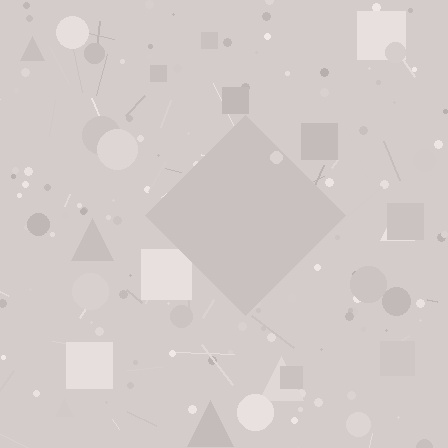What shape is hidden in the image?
A diamond is hidden in the image.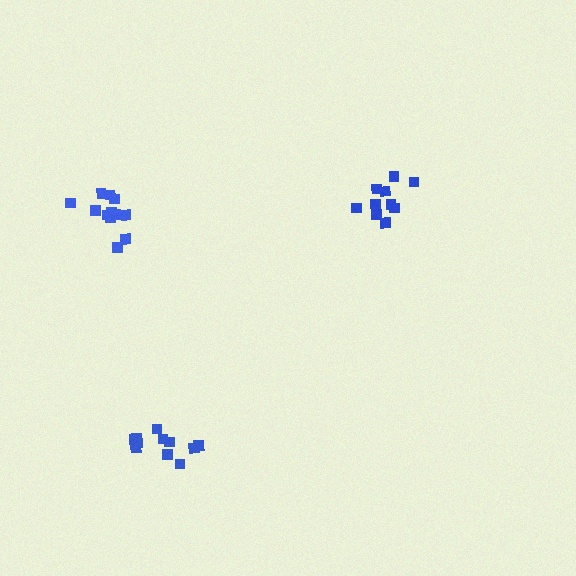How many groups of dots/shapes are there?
There are 3 groups.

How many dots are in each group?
Group 1: 12 dots, Group 2: 11 dots, Group 3: 11 dots (34 total).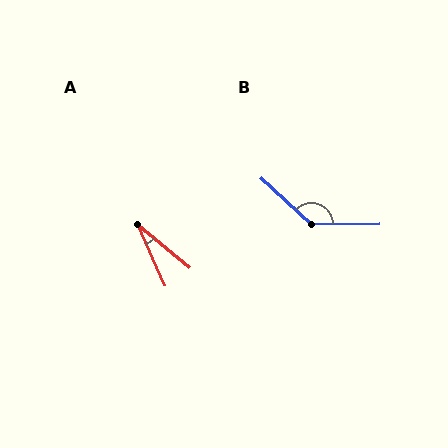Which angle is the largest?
B, at approximately 137 degrees.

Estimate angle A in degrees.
Approximately 26 degrees.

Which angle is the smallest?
A, at approximately 26 degrees.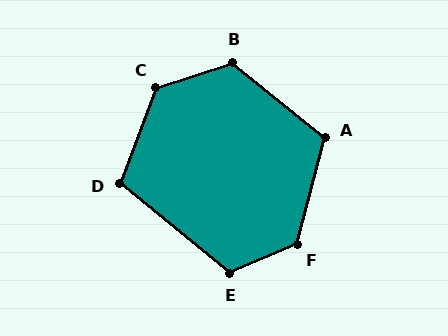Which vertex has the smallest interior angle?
D, at approximately 109 degrees.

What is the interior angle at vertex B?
Approximately 123 degrees (obtuse).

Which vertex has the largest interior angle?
C, at approximately 128 degrees.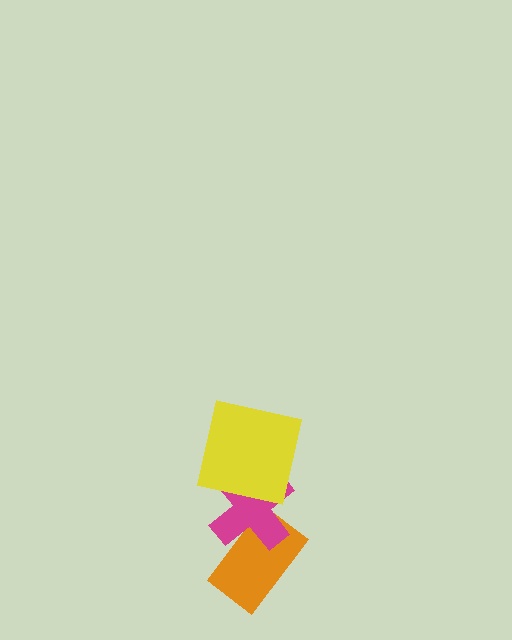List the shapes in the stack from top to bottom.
From top to bottom: the yellow square, the magenta cross, the orange rectangle.